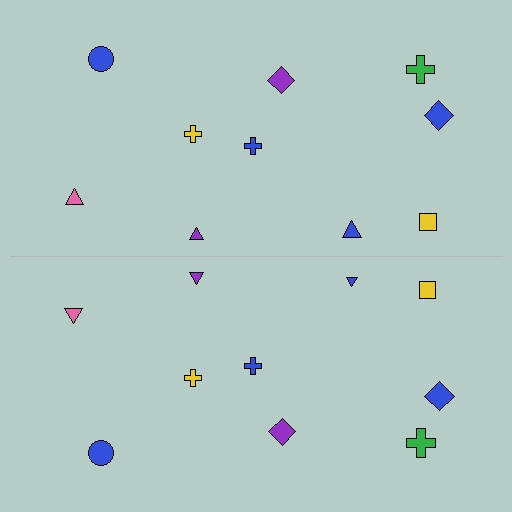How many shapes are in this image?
There are 20 shapes in this image.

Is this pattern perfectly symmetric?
No, the pattern is not perfectly symmetric. The blue triangle on the bottom side has a different size than its mirror counterpart.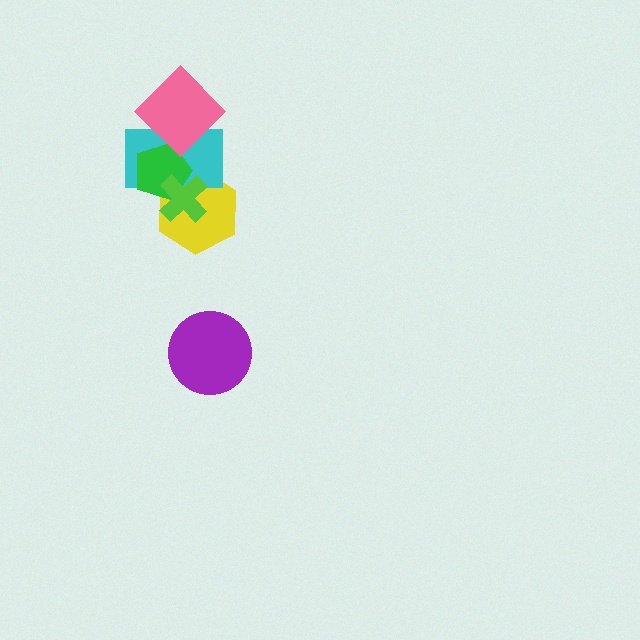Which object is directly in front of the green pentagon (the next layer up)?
The pink diamond is directly in front of the green pentagon.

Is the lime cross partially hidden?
No, no other shape covers it.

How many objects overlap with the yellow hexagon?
3 objects overlap with the yellow hexagon.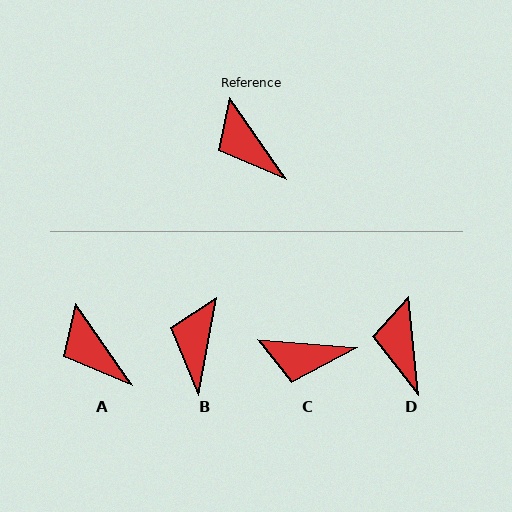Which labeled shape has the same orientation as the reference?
A.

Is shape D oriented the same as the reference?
No, it is off by about 29 degrees.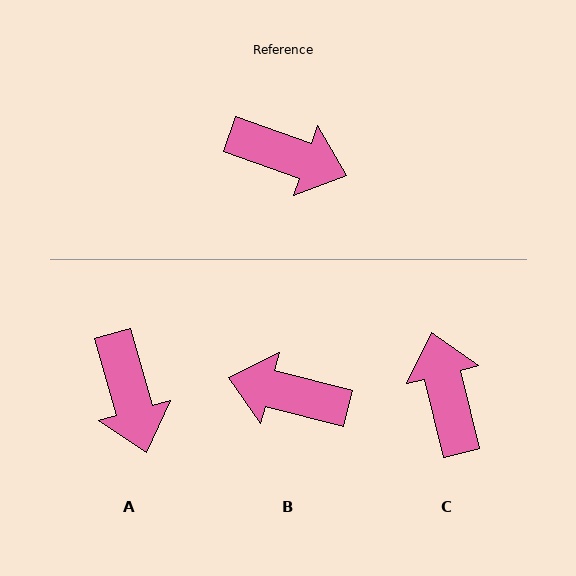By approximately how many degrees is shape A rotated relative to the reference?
Approximately 55 degrees clockwise.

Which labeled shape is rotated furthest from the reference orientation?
B, about 175 degrees away.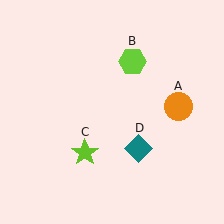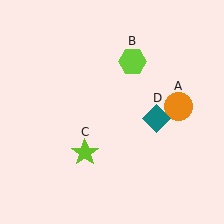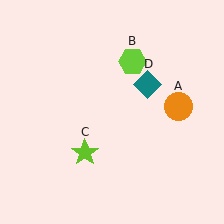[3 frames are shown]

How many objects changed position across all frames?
1 object changed position: teal diamond (object D).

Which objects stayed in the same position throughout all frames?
Orange circle (object A) and lime hexagon (object B) and lime star (object C) remained stationary.